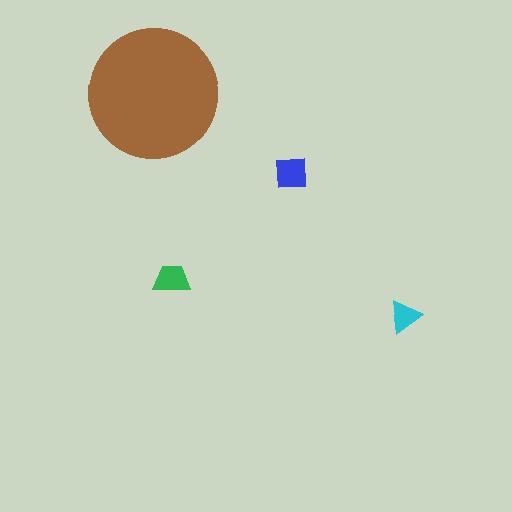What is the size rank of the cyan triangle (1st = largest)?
4th.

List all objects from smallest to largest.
The cyan triangle, the green trapezoid, the blue square, the brown circle.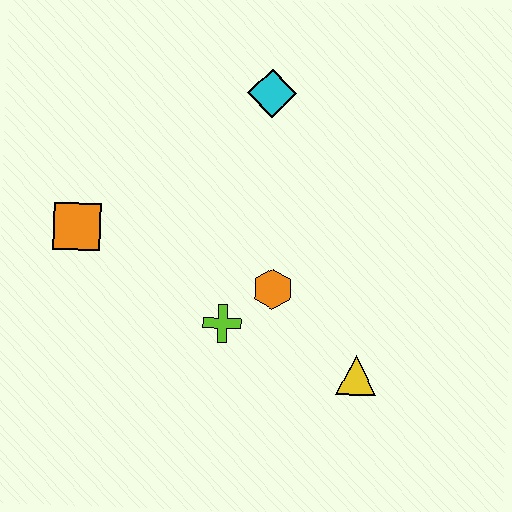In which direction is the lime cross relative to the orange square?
The lime cross is to the right of the orange square.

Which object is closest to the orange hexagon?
The lime cross is closest to the orange hexagon.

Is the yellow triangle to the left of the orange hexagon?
No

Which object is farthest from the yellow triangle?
The orange square is farthest from the yellow triangle.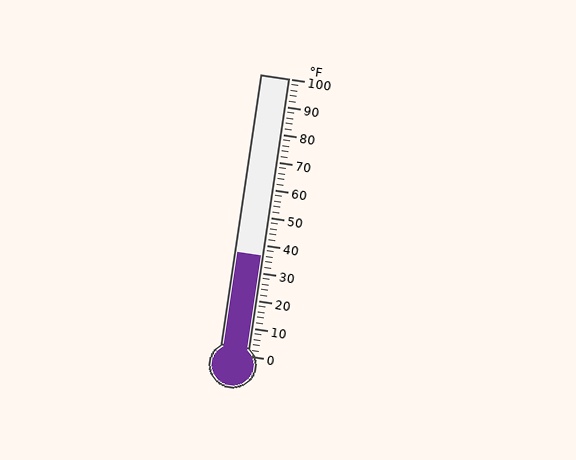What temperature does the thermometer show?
The thermometer shows approximately 36°F.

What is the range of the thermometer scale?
The thermometer scale ranges from 0°F to 100°F.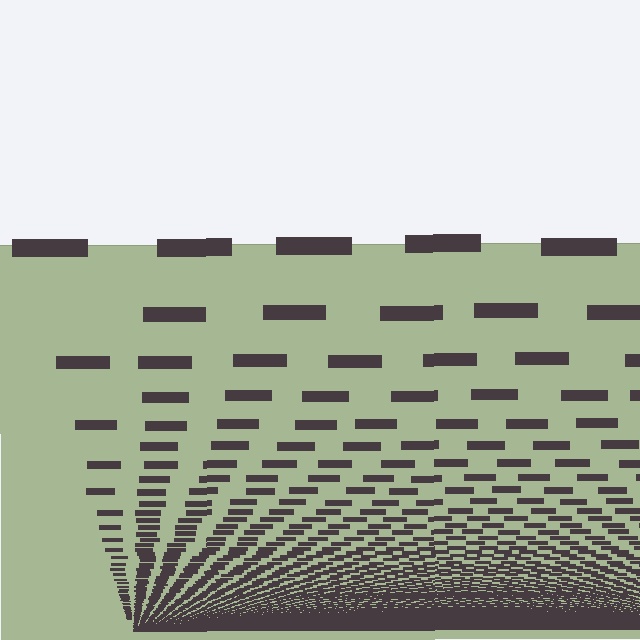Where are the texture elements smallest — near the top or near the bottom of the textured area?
Near the bottom.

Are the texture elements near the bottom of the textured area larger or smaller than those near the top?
Smaller. The gradient is inverted — elements near the bottom are smaller and denser.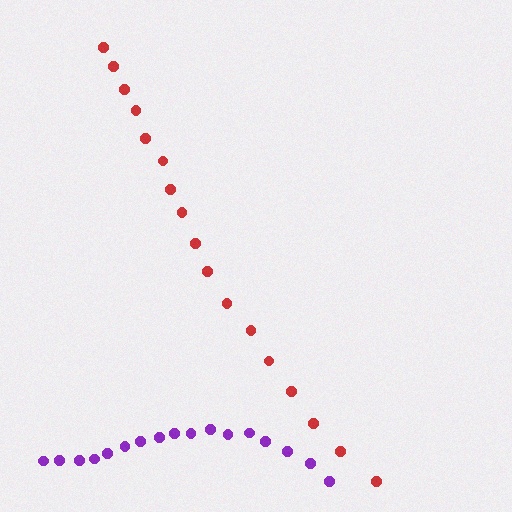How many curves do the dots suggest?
There are 2 distinct paths.